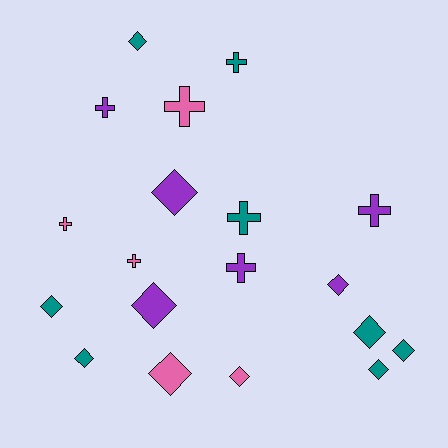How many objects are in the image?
There are 19 objects.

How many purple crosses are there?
There are 3 purple crosses.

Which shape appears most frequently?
Diamond, with 11 objects.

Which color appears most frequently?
Teal, with 8 objects.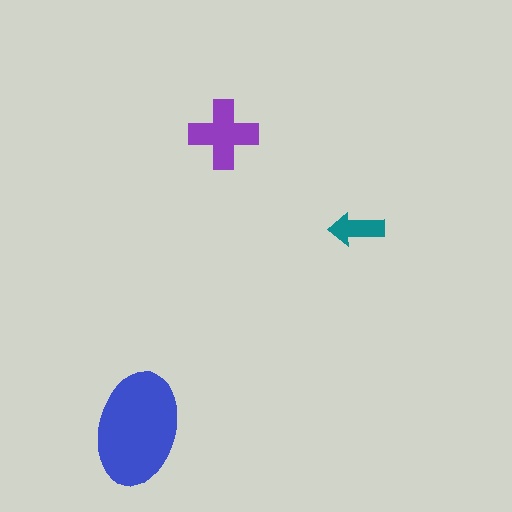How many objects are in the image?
There are 3 objects in the image.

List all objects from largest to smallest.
The blue ellipse, the purple cross, the teal arrow.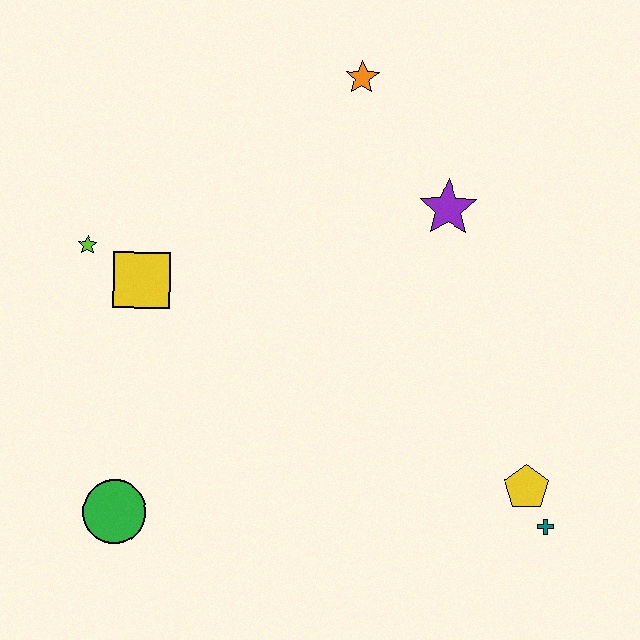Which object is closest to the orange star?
The purple star is closest to the orange star.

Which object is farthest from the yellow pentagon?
The lime star is farthest from the yellow pentagon.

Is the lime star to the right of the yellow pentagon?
No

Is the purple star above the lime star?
Yes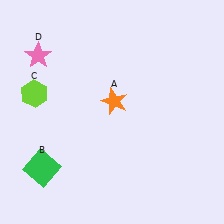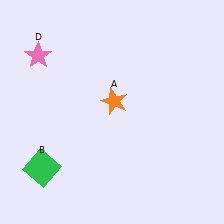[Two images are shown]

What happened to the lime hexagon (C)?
The lime hexagon (C) was removed in Image 2. It was in the top-left area of Image 1.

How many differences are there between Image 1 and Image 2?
There is 1 difference between the two images.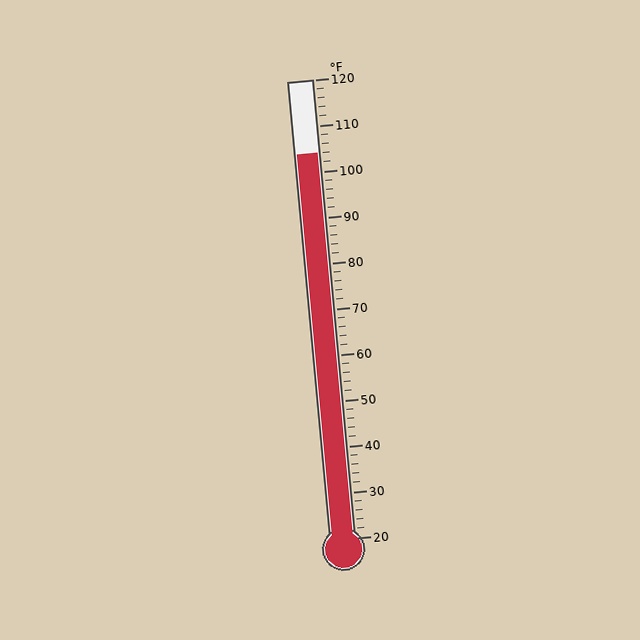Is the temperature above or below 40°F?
The temperature is above 40°F.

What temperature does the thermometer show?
The thermometer shows approximately 104°F.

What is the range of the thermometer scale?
The thermometer scale ranges from 20°F to 120°F.